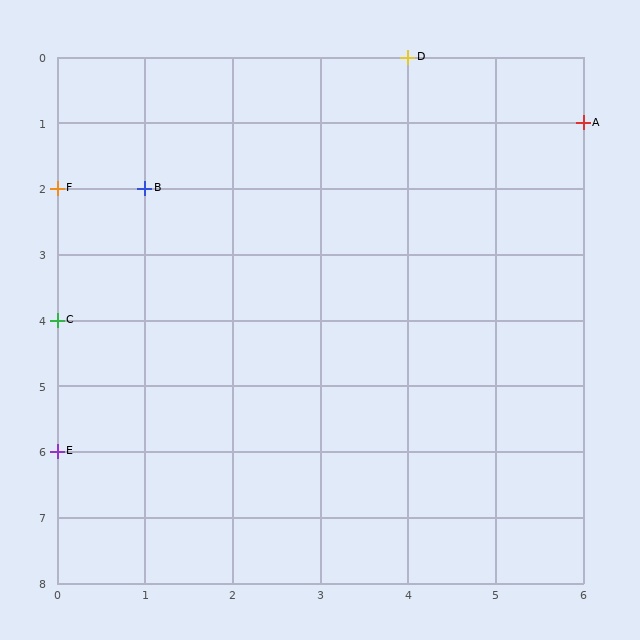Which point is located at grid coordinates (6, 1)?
Point A is at (6, 1).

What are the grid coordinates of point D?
Point D is at grid coordinates (4, 0).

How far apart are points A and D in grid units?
Points A and D are 2 columns and 1 row apart (about 2.2 grid units diagonally).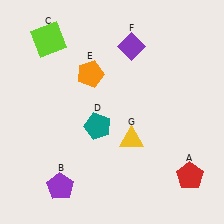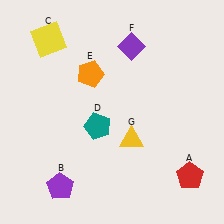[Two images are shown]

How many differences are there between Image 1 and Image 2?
There is 1 difference between the two images.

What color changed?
The square (C) changed from lime in Image 1 to yellow in Image 2.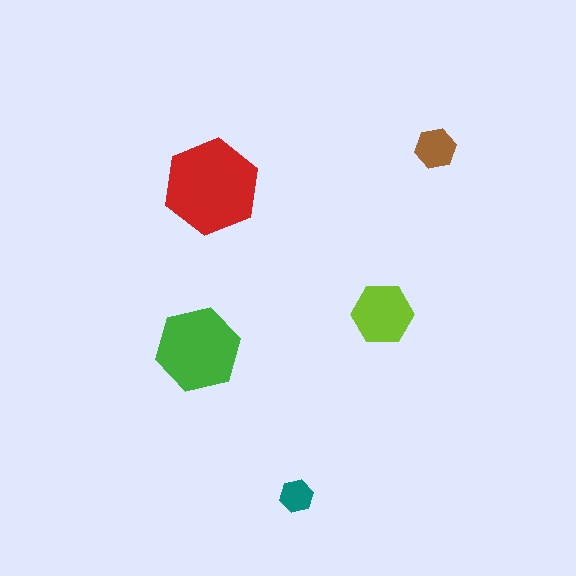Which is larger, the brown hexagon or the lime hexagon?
The lime one.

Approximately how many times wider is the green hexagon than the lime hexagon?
About 1.5 times wider.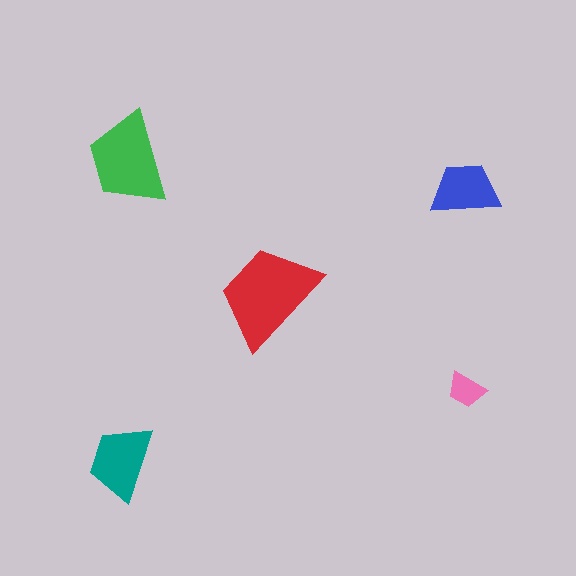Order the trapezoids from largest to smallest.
the red one, the green one, the teal one, the blue one, the pink one.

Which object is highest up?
The green trapezoid is topmost.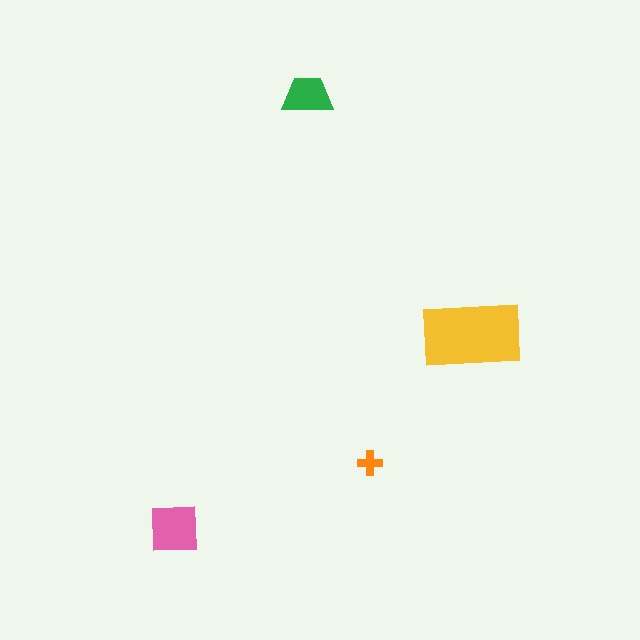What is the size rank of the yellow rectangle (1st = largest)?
1st.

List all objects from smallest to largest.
The orange cross, the green trapezoid, the pink square, the yellow rectangle.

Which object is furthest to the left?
The pink square is leftmost.